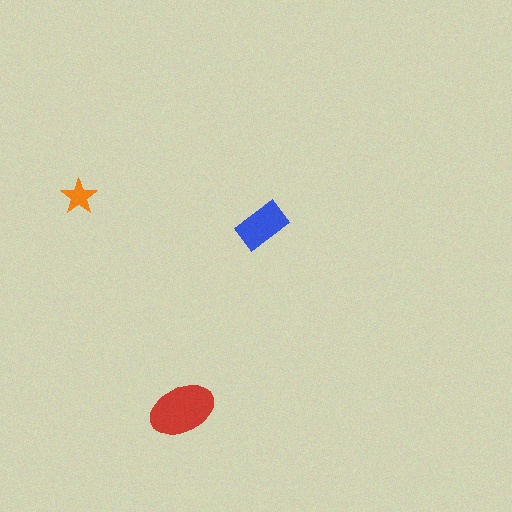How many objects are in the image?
There are 3 objects in the image.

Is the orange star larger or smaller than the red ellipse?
Smaller.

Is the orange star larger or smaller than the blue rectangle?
Smaller.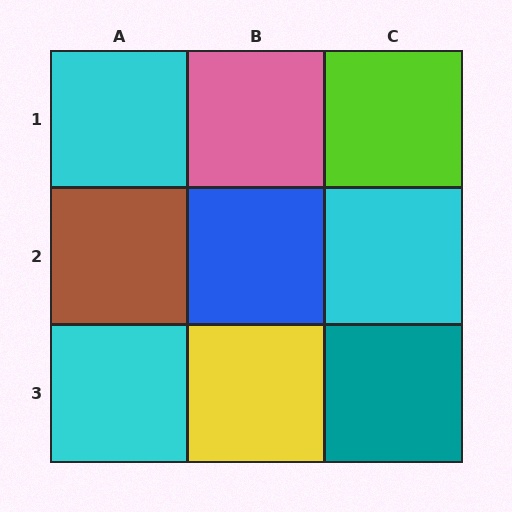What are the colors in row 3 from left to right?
Cyan, yellow, teal.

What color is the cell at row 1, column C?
Lime.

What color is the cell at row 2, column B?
Blue.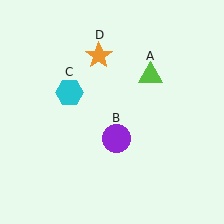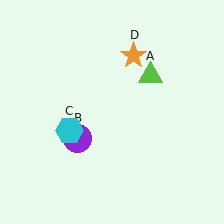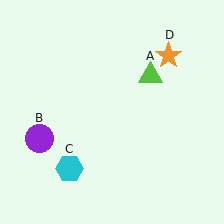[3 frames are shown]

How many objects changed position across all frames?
3 objects changed position: purple circle (object B), cyan hexagon (object C), orange star (object D).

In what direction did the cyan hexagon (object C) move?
The cyan hexagon (object C) moved down.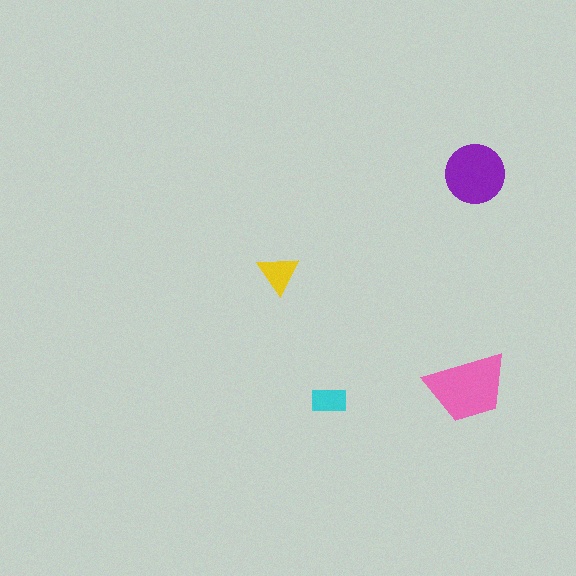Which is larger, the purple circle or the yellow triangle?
The purple circle.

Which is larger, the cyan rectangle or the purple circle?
The purple circle.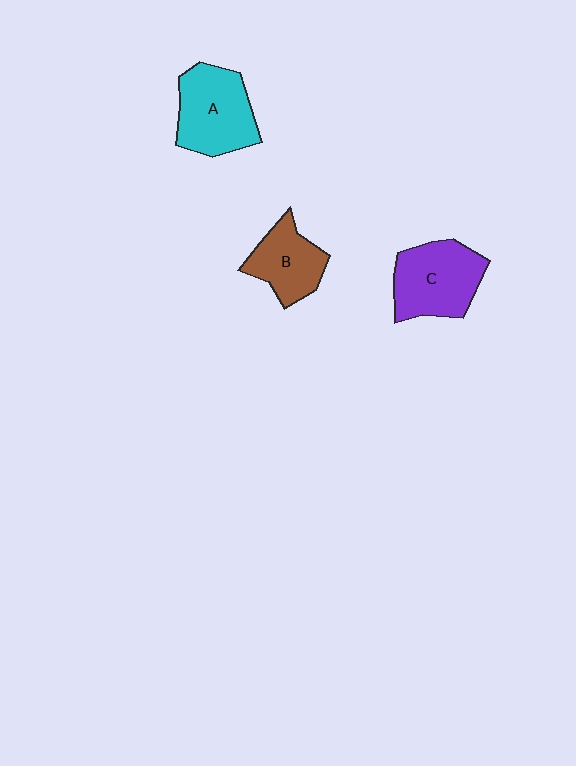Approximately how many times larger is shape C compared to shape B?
Approximately 1.3 times.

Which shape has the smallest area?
Shape B (brown).